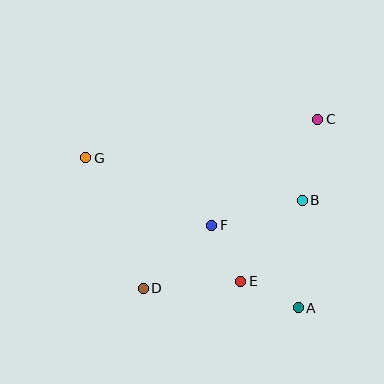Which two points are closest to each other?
Points E and F are closest to each other.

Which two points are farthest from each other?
Points A and G are farthest from each other.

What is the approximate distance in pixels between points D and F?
The distance between D and F is approximately 93 pixels.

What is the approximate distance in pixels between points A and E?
The distance between A and E is approximately 63 pixels.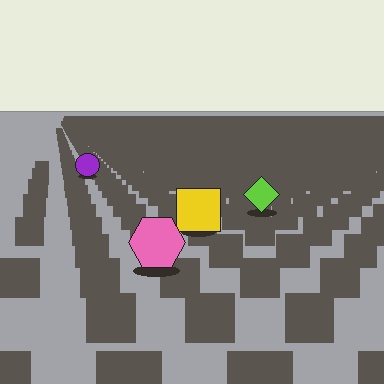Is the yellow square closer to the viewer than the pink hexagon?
No. The pink hexagon is closer — you can tell from the texture gradient: the ground texture is coarser near it.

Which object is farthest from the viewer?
The purple circle is farthest from the viewer. It appears smaller and the ground texture around it is denser.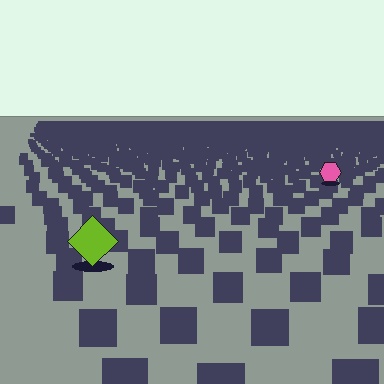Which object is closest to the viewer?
The lime diamond is closest. The texture marks near it are larger and more spread out.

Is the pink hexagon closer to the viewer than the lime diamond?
No. The lime diamond is closer — you can tell from the texture gradient: the ground texture is coarser near it.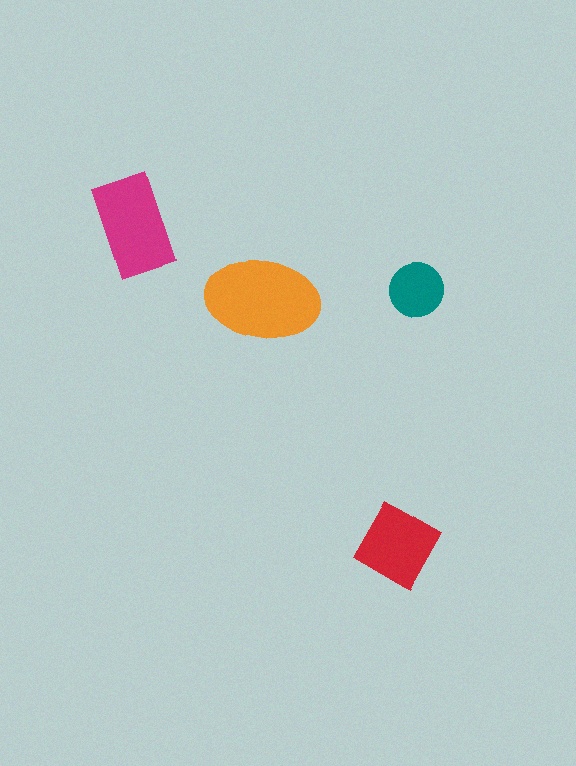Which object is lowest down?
The red diamond is bottommost.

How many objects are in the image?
There are 4 objects in the image.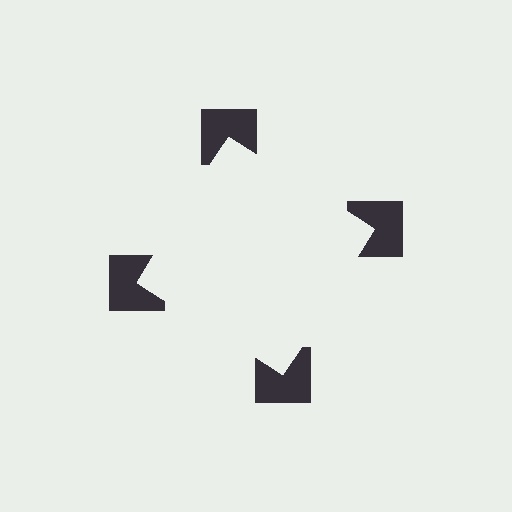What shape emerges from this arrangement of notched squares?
An illusory square — its edges are inferred from the aligned wedge cuts in the notched squares, not physically drawn.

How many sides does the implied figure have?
4 sides.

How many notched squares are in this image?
There are 4 — one at each vertex of the illusory square.